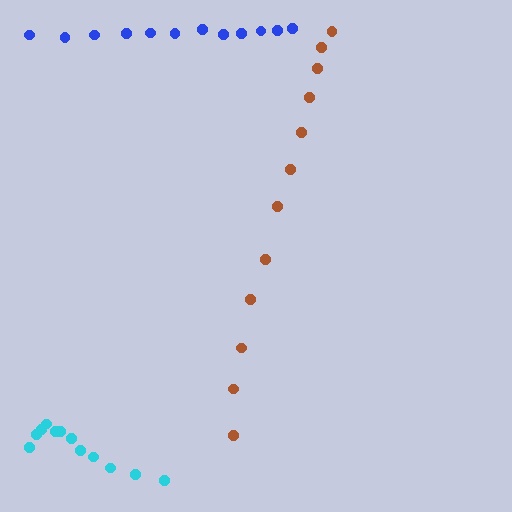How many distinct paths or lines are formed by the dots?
There are 3 distinct paths.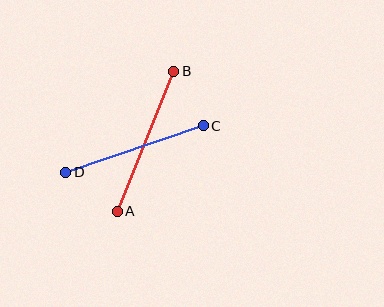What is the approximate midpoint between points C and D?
The midpoint is at approximately (134, 149) pixels.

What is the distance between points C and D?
The distance is approximately 145 pixels.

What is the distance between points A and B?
The distance is approximately 151 pixels.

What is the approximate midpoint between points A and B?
The midpoint is at approximately (145, 141) pixels.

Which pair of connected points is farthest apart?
Points A and B are farthest apart.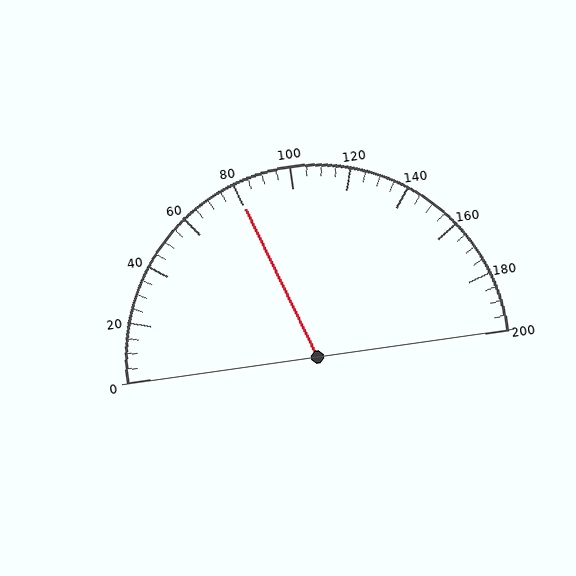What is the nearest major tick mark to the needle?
The nearest major tick mark is 80.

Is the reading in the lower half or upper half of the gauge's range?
The reading is in the lower half of the range (0 to 200).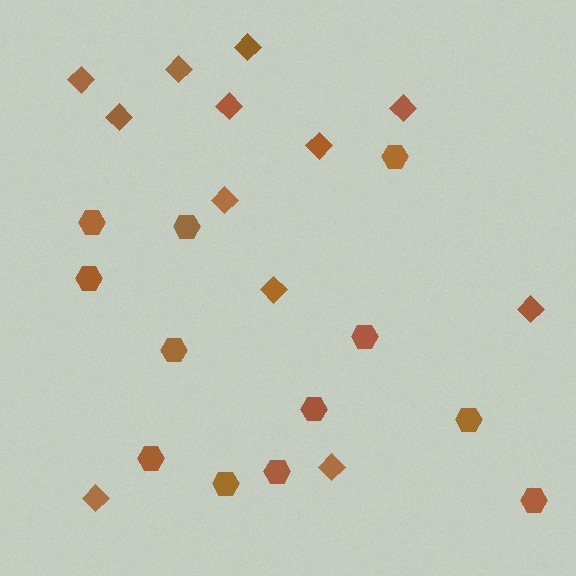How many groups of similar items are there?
There are 2 groups: one group of diamonds (12) and one group of hexagons (12).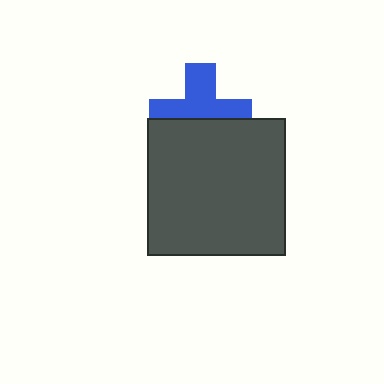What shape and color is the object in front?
The object in front is a dark gray square.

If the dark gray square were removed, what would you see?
You would see the complete blue cross.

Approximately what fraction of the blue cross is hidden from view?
Roughly 44% of the blue cross is hidden behind the dark gray square.